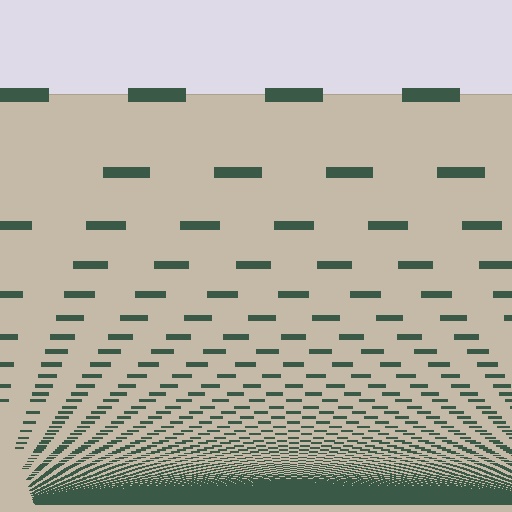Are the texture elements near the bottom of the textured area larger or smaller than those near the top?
Smaller. The gradient is inverted — elements near the bottom are smaller and denser.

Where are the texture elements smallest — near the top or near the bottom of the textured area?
Near the bottom.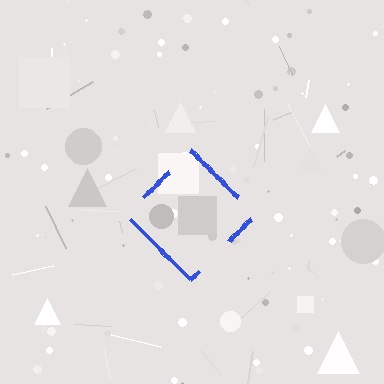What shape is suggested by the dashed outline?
The dashed outline suggests a diamond.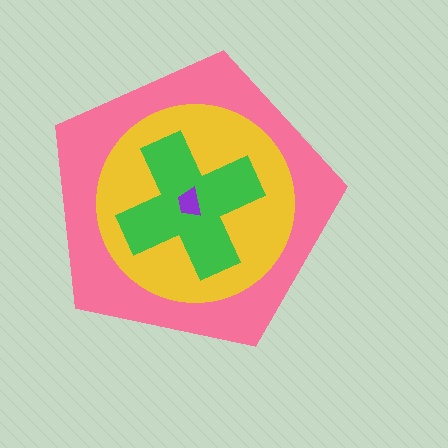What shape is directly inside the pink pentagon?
The yellow circle.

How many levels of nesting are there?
4.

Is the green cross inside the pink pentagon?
Yes.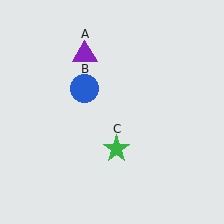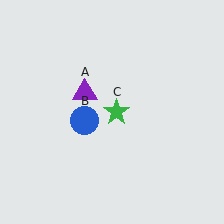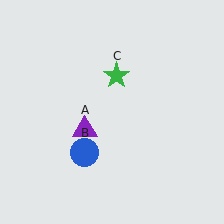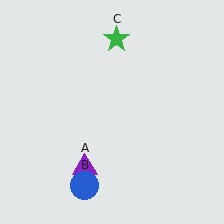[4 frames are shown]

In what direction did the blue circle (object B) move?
The blue circle (object B) moved down.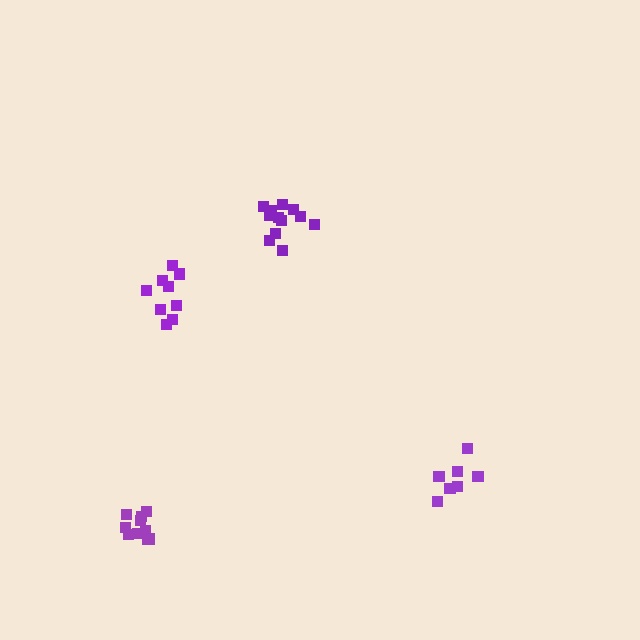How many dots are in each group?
Group 1: 9 dots, Group 2: 12 dots, Group 3: 10 dots, Group 4: 7 dots (38 total).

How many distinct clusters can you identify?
There are 4 distinct clusters.